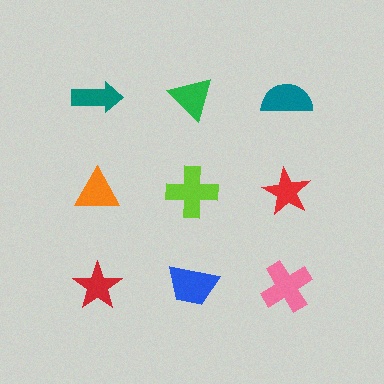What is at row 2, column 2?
A lime cross.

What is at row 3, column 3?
A pink cross.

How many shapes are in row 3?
3 shapes.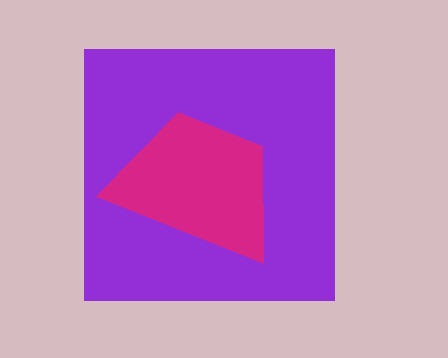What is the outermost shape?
The purple square.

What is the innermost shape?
The magenta trapezoid.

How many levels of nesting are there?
2.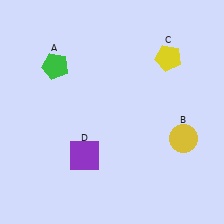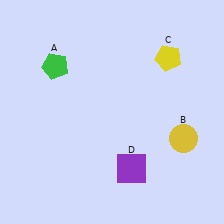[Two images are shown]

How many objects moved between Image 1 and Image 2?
1 object moved between the two images.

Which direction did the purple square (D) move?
The purple square (D) moved right.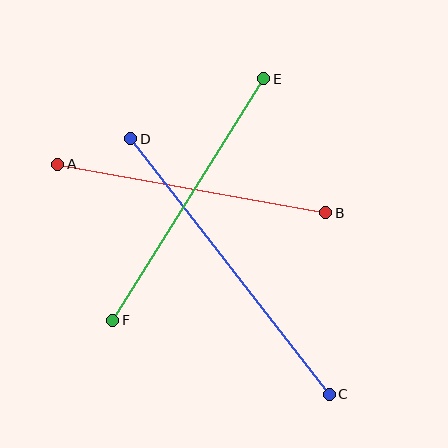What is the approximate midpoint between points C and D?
The midpoint is at approximately (230, 267) pixels.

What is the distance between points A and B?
The distance is approximately 273 pixels.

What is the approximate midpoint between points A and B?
The midpoint is at approximately (192, 188) pixels.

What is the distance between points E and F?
The distance is approximately 285 pixels.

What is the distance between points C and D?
The distance is approximately 323 pixels.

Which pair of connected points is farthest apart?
Points C and D are farthest apart.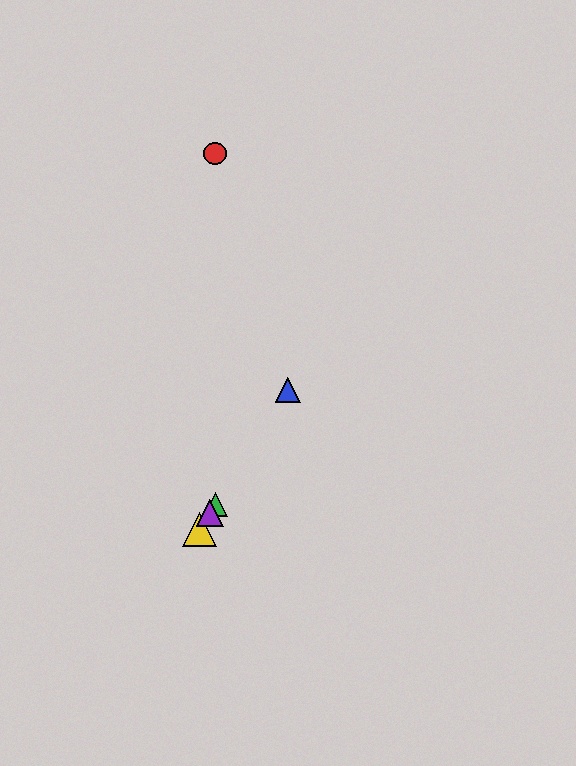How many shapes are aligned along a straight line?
4 shapes (the blue triangle, the green triangle, the yellow triangle, the purple triangle) are aligned along a straight line.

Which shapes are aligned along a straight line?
The blue triangle, the green triangle, the yellow triangle, the purple triangle are aligned along a straight line.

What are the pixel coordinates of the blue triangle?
The blue triangle is at (288, 390).